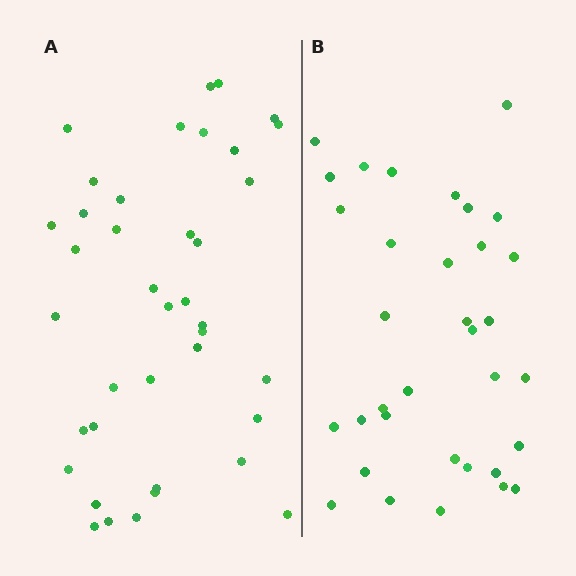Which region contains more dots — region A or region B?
Region A (the left region) has more dots.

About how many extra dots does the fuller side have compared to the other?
Region A has about 5 more dots than region B.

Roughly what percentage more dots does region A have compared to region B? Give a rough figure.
About 15% more.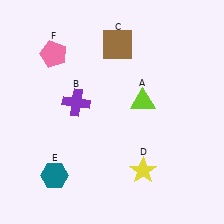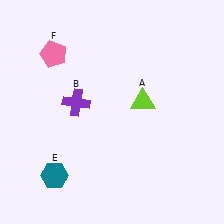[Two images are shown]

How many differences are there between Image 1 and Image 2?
There are 2 differences between the two images.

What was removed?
The yellow star (D), the brown square (C) were removed in Image 2.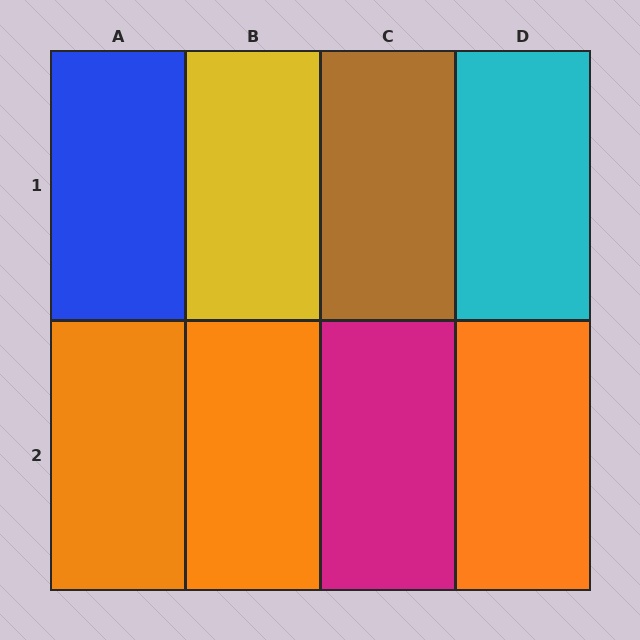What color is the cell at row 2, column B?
Orange.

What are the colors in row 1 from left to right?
Blue, yellow, brown, cyan.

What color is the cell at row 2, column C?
Magenta.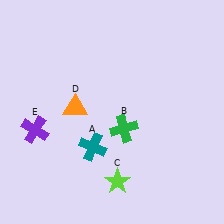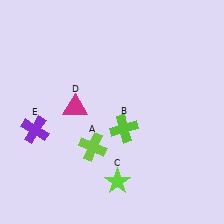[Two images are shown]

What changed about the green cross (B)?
In Image 1, B is green. In Image 2, it changed to lime.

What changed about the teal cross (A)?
In Image 1, A is teal. In Image 2, it changed to lime.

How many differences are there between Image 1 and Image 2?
There are 3 differences between the two images.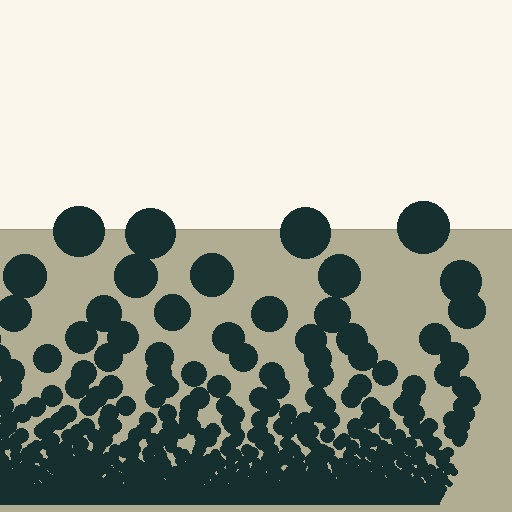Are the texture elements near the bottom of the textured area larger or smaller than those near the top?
Smaller. The gradient is inverted — elements near the bottom are smaller and denser.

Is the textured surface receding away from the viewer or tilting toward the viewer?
The surface appears to tilt toward the viewer. Texture elements get larger and sparser toward the top.